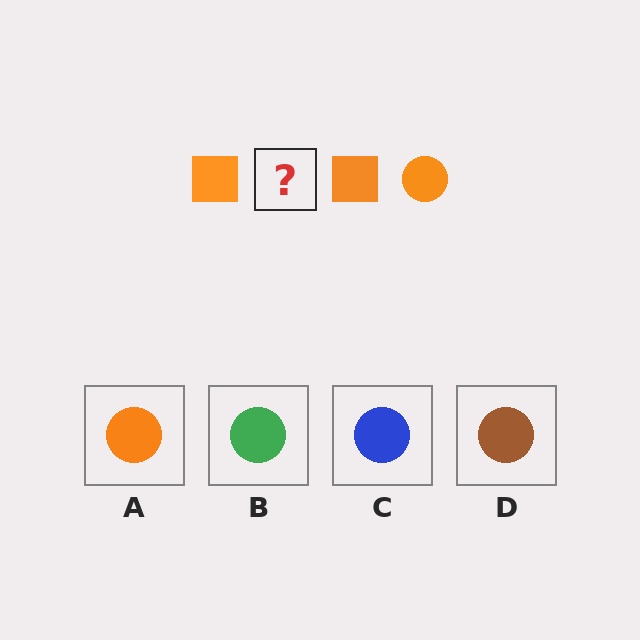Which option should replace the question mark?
Option A.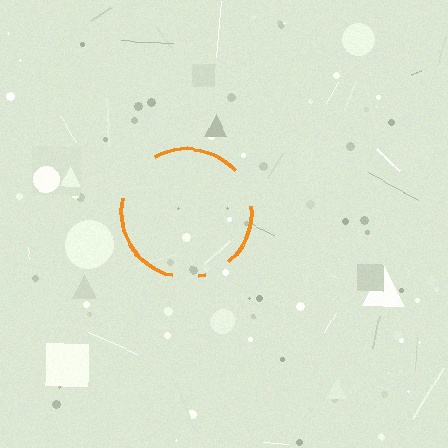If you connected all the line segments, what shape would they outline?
They would outline a circle.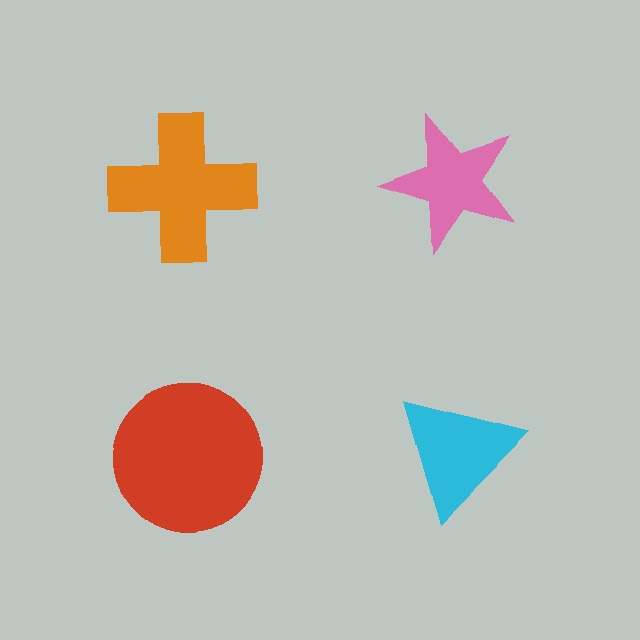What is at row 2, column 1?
A red circle.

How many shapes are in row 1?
2 shapes.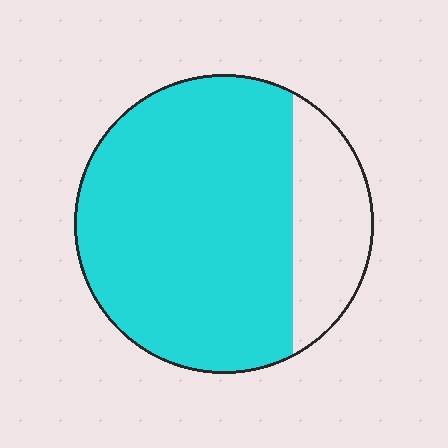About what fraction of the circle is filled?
About four fifths (4/5).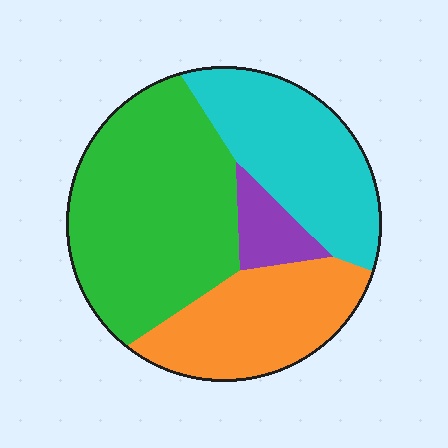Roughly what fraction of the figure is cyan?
Cyan takes up about one quarter (1/4) of the figure.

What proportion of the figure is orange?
Orange takes up about one quarter (1/4) of the figure.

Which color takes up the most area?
Green, at roughly 45%.